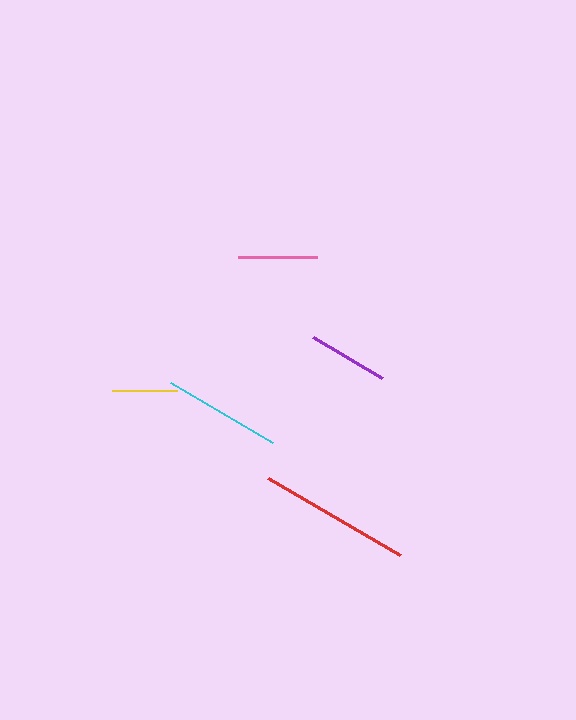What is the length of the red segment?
The red segment is approximately 153 pixels long.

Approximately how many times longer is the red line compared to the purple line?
The red line is approximately 1.9 times the length of the purple line.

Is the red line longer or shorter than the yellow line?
The red line is longer than the yellow line.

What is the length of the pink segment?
The pink segment is approximately 79 pixels long.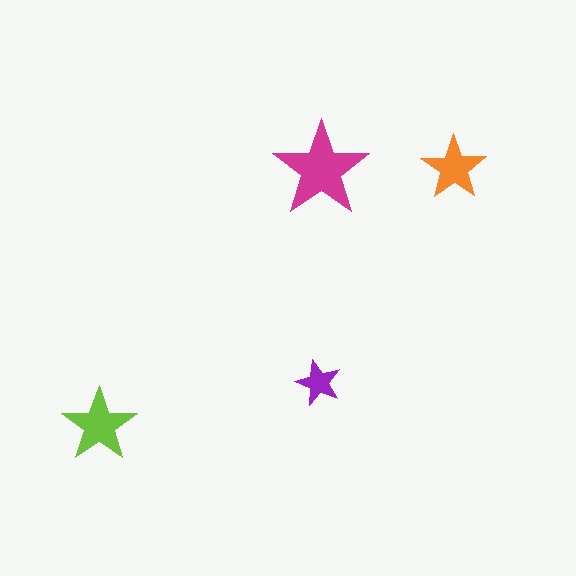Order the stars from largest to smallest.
the magenta one, the lime one, the orange one, the purple one.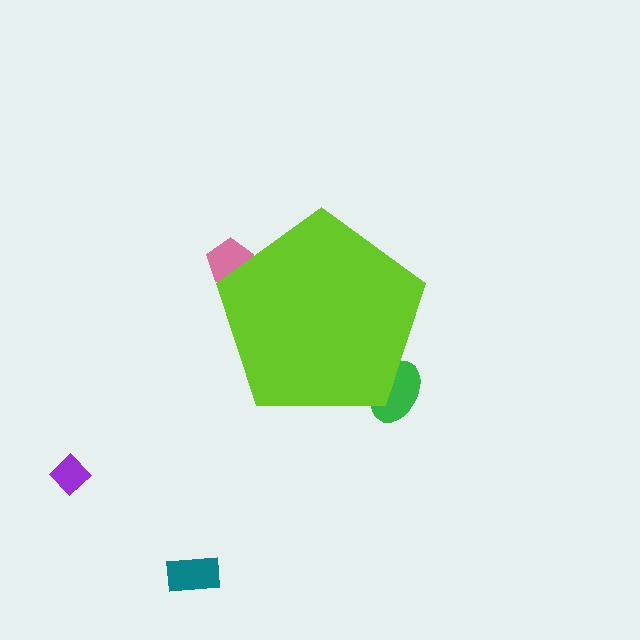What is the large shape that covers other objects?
A lime pentagon.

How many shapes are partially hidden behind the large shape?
2 shapes are partially hidden.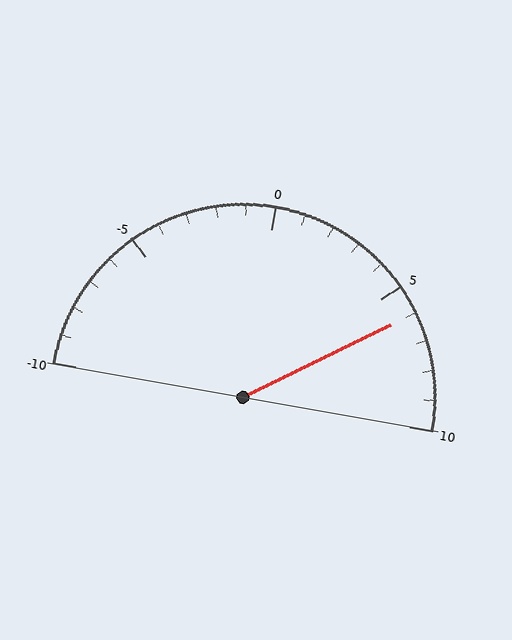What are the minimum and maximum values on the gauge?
The gauge ranges from -10 to 10.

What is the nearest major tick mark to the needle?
The nearest major tick mark is 5.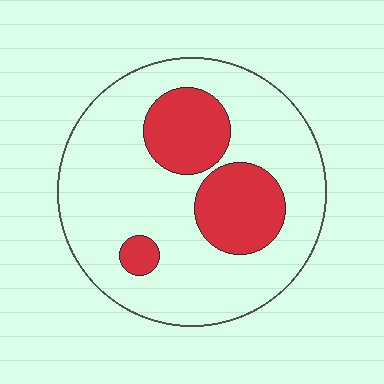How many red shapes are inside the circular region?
3.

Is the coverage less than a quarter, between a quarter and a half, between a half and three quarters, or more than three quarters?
Less than a quarter.